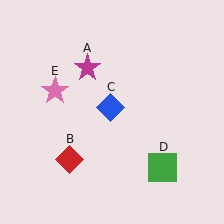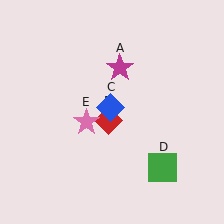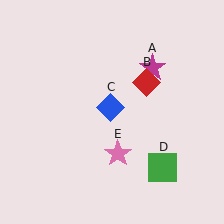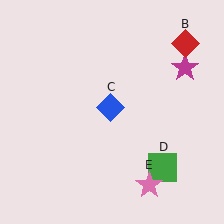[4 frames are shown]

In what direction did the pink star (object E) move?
The pink star (object E) moved down and to the right.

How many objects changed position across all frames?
3 objects changed position: magenta star (object A), red diamond (object B), pink star (object E).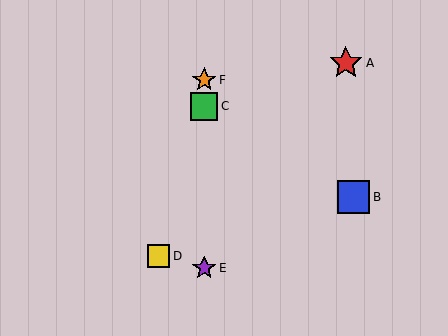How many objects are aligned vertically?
3 objects (C, E, F) are aligned vertically.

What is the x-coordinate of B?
Object B is at x≈354.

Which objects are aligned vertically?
Objects C, E, F are aligned vertically.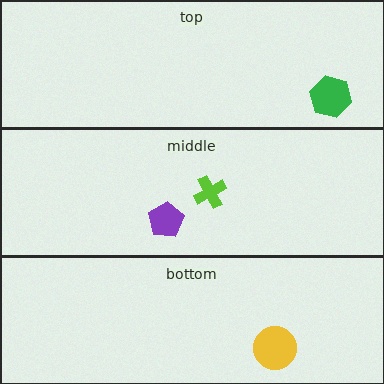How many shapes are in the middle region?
2.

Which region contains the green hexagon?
The top region.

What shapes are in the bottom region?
The yellow circle.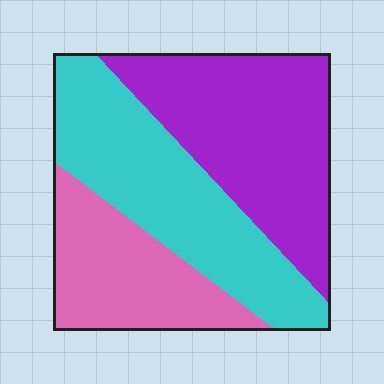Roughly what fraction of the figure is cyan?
Cyan covers about 35% of the figure.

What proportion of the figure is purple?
Purple takes up between a third and a half of the figure.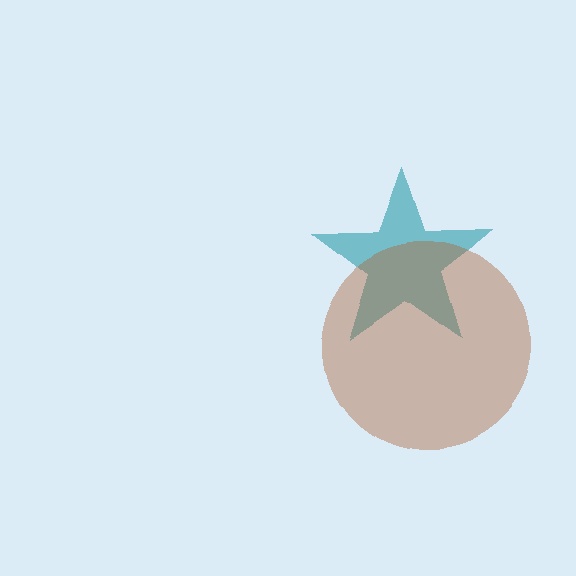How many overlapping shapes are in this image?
There are 2 overlapping shapes in the image.